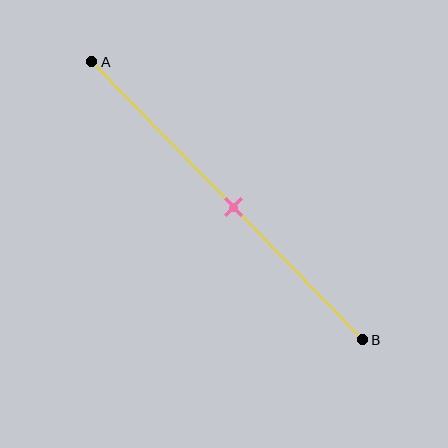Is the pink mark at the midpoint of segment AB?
Yes, the mark is approximately at the midpoint.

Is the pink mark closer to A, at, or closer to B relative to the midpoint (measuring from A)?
The pink mark is approximately at the midpoint of segment AB.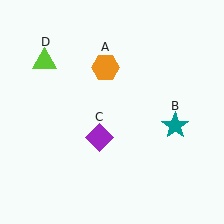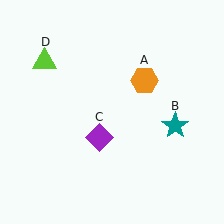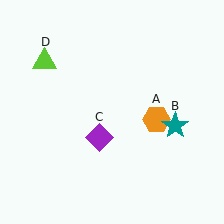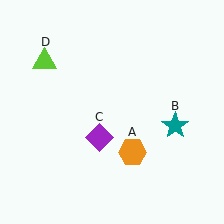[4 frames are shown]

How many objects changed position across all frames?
1 object changed position: orange hexagon (object A).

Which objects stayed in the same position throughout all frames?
Teal star (object B) and purple diamond (object C) and lime triangle (object D) remained stationary.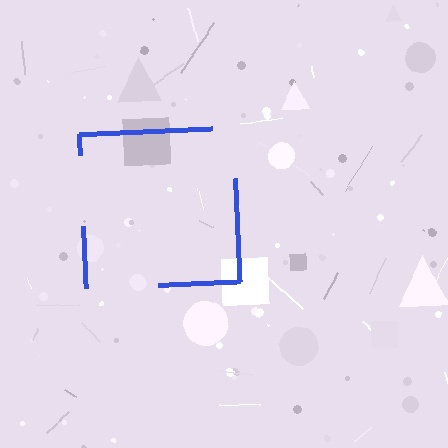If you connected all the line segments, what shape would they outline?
They would outline a square.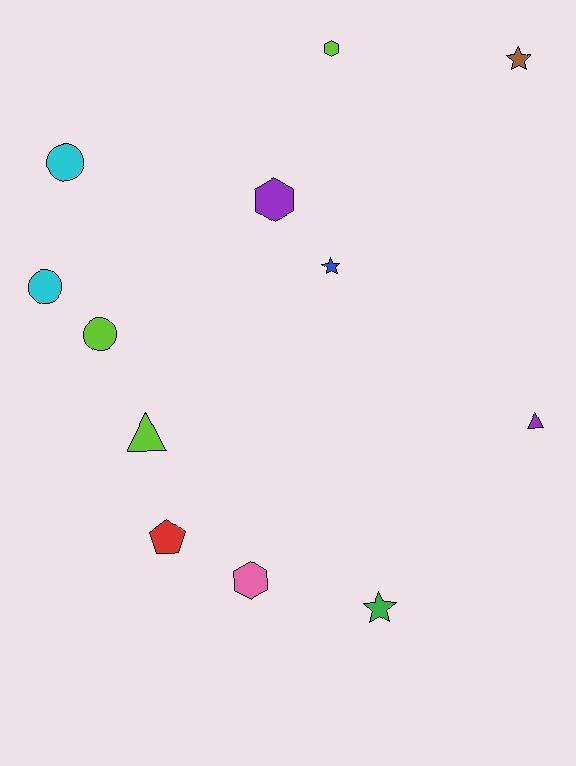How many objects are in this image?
There are 12 objects.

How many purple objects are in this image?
There are 2 purple objects.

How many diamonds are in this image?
There are no diamonds.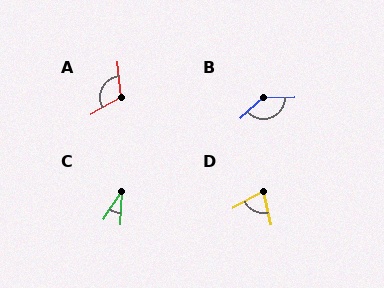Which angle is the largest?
B, at approximately 138 degrees.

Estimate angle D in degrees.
Approximately 76 degrees.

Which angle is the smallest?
C, at approximately 30 degrees.